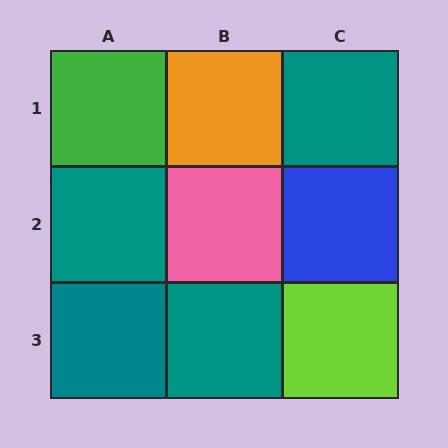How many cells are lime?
1 cell is lime.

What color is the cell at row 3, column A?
Teal.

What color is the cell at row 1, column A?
Green.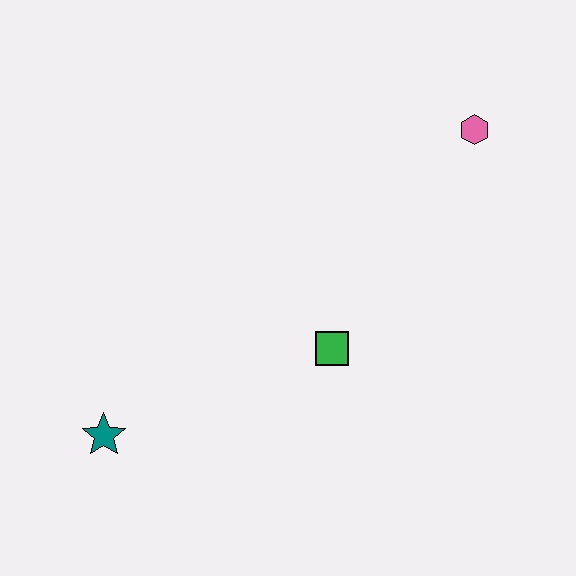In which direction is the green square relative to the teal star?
The green square is to the right of the teal star.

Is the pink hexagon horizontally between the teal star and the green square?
No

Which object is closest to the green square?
The teal star is closest to the green square.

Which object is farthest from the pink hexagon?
The teal star is farthest from the pink hexagon.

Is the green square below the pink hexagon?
Yes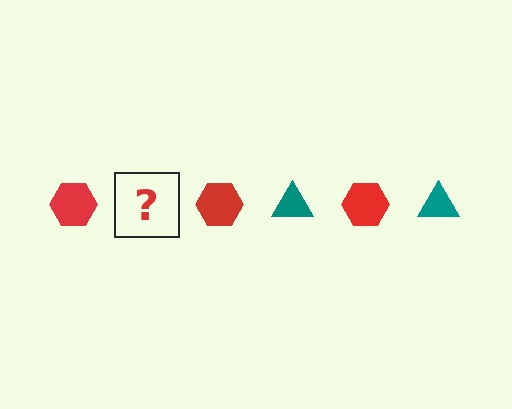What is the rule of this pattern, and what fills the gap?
The rule is that the pattern alternates between red hexagon and teal triangle. The gap should be filled with a teal triangle.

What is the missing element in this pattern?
The missing element is a teal triangle.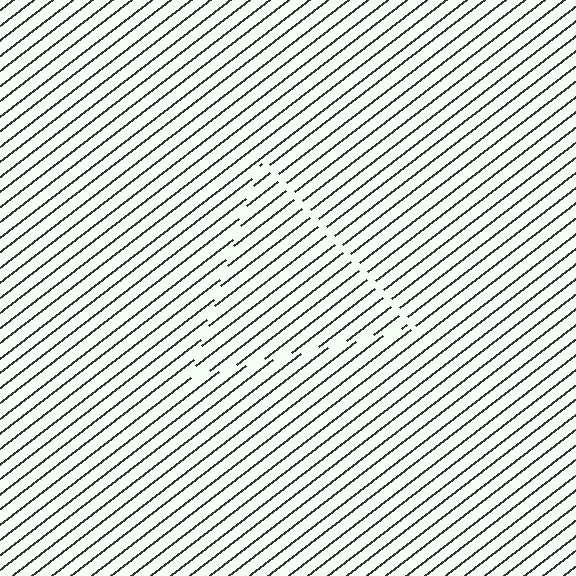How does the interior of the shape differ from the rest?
The interior of the shape contains the same grating, shifted by half a period — the contour is defined by the phase discontinuity where line-ends from the inner and outer gratings abut.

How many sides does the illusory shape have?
3 sides — the line-ends trace a triangle.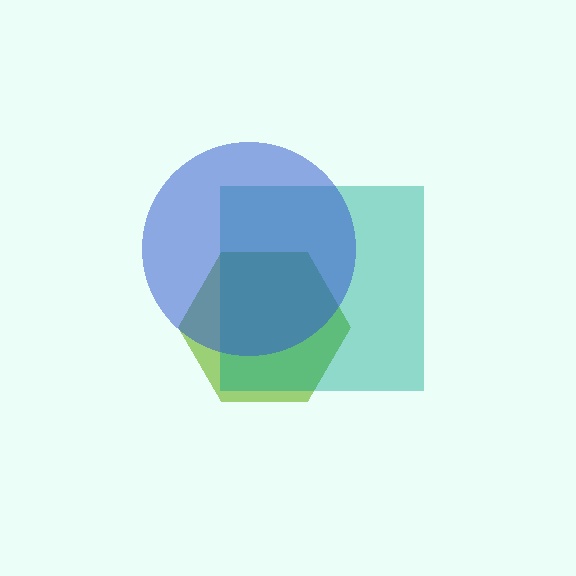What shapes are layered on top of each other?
The layered shapes are: a lime hexagon, a teal square, a blue circle.